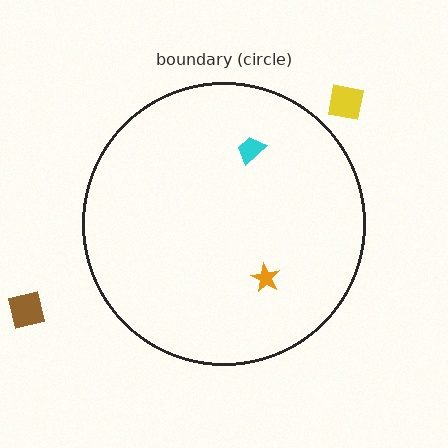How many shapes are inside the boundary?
2 inside, 2 outside.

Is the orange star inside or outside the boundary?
Inside.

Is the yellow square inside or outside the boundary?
Outside.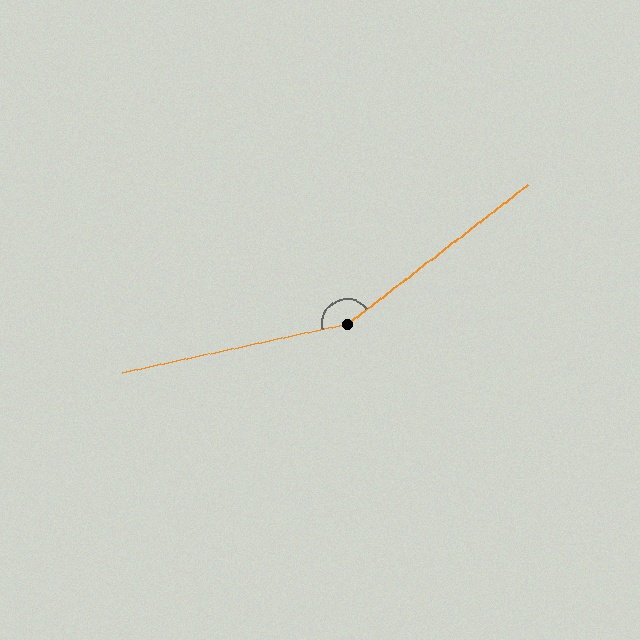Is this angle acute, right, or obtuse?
It is obtuse.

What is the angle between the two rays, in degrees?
Approximately 154 degrees.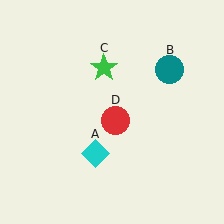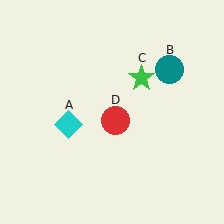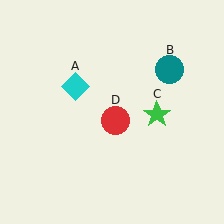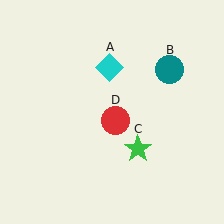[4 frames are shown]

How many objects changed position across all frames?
2 objects changed position: cyan diamond (object A), green star (object C).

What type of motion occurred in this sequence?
The cyan diamond (object A), green star (object C) rotated clockwise around the center of the scene.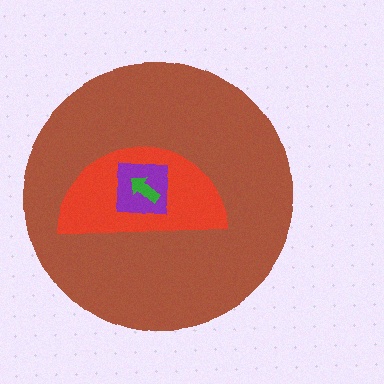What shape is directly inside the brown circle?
The red semicircle.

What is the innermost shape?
The green arrow.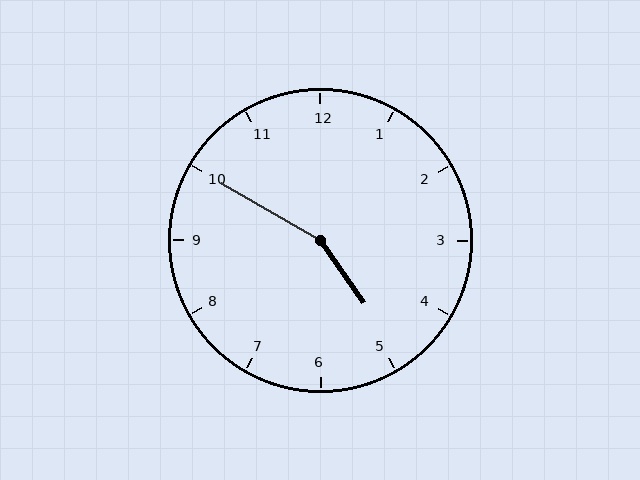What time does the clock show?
4:50.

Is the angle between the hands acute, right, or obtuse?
It is obtuse.